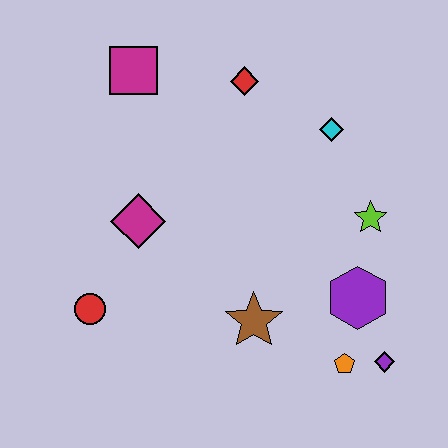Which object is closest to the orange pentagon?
The purple diamond is closest to the orange pentagon.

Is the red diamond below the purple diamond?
No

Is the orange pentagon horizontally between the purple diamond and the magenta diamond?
Yes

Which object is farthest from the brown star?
The magenta square is farthest from the brown star.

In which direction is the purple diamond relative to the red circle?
The purple diamond is to the right of the red circle.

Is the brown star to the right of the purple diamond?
No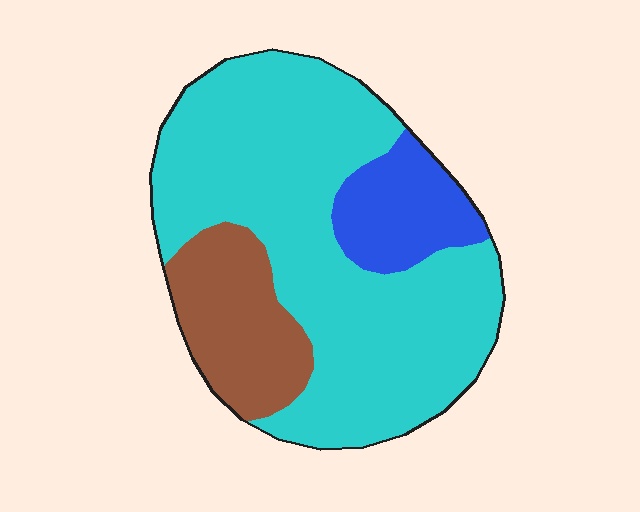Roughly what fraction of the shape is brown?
Brown covers about 20% of the shape.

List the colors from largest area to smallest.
From largest to smallest: cyan, brown, blue.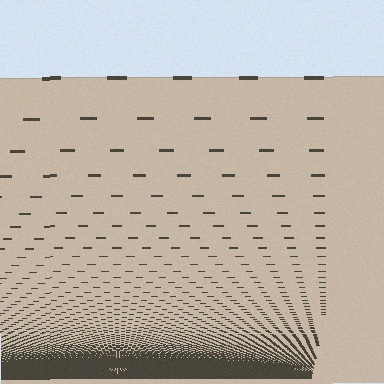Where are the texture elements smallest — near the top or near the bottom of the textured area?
Near the bottom.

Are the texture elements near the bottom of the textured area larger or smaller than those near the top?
Smaller. The gradient is inverted — elements near the bottom are smaller and denser.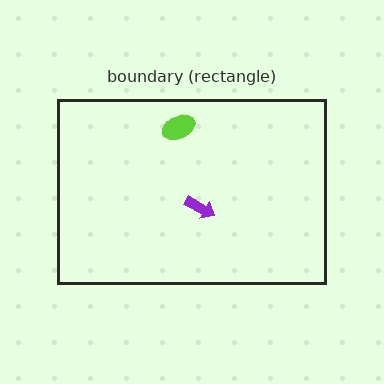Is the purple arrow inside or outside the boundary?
Inside.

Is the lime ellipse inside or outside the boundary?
Inside.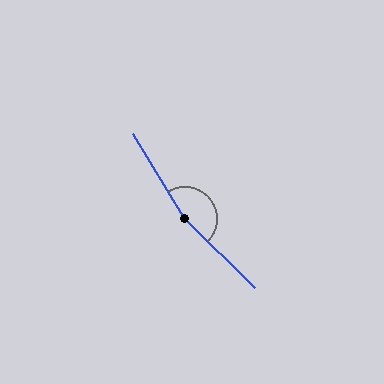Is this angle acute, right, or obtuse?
It is obtuse.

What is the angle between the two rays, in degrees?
Approximately 166 degrees.